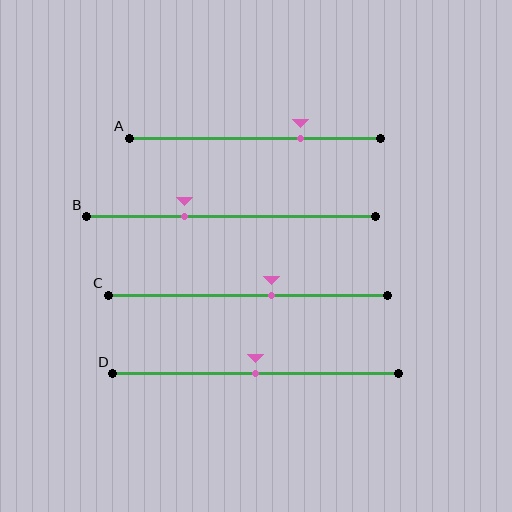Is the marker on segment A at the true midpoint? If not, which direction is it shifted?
No, the marker on segment A is shifted to the right by about 18% of the segment length.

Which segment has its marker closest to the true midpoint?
Segment D has its marker closest to the true midpoint.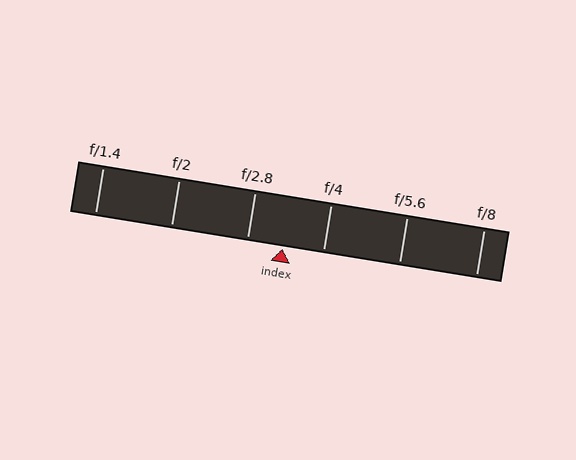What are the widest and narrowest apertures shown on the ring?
The widest aperture shown is f/1.4 and the narrowest is f/8.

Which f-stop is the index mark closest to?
The index mark is closest to f/2.8.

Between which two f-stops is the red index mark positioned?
The index mark is between f/2.8 and f/4.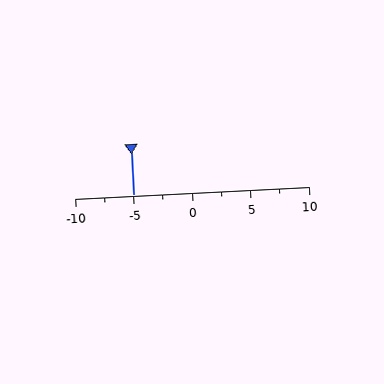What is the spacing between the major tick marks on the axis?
The major ticks are spaced 5 apart.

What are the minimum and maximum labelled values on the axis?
The axis runs from -10 to 10.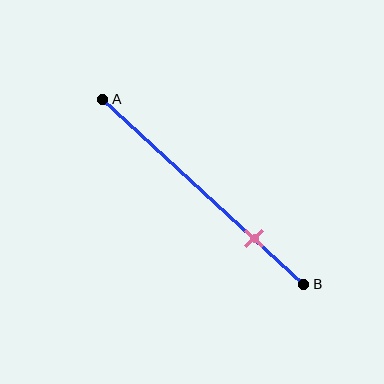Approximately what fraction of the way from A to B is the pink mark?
The pink mark is approximately 75% of the way from A to B.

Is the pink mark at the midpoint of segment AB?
No, the mark is at about 75% from A, not at the 50% midpoint.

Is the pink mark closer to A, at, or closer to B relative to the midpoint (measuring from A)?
The pink mark is closer to point B than the midpoint of segment AB.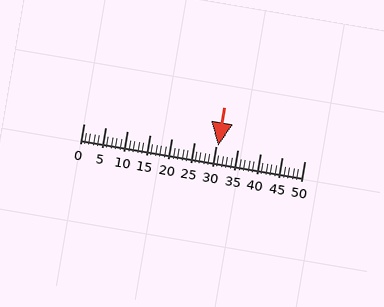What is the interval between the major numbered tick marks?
The major tick marks are spaced 5 units apart.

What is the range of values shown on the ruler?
The ruler shows values from 0 to 50.